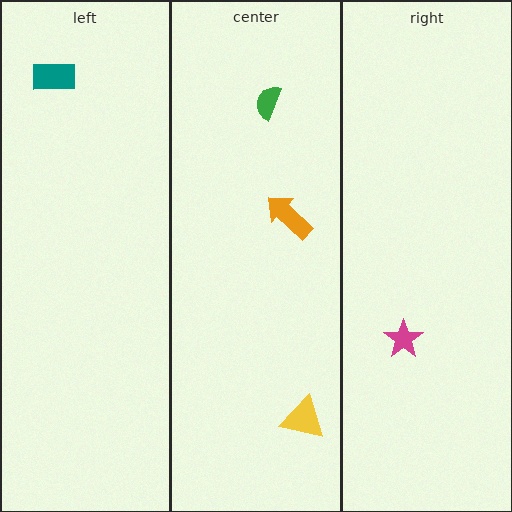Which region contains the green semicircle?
The center region.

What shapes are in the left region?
The teal rectangle.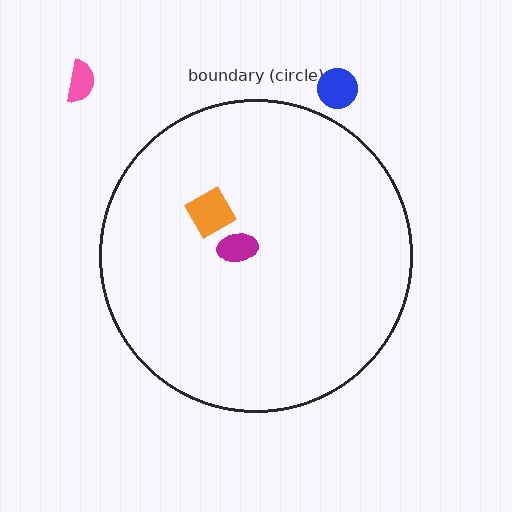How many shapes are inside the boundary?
2 inside, 2 outside.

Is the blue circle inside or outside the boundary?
Outside.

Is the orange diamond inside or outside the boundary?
Inside.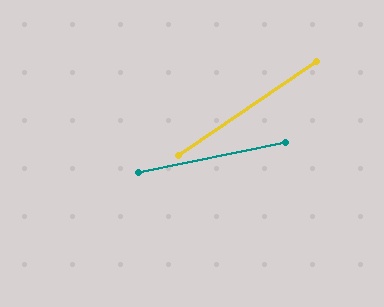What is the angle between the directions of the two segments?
Approximately 23 degrees.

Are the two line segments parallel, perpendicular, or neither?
Neither parallel nor perpendicular — they differ by about 23°.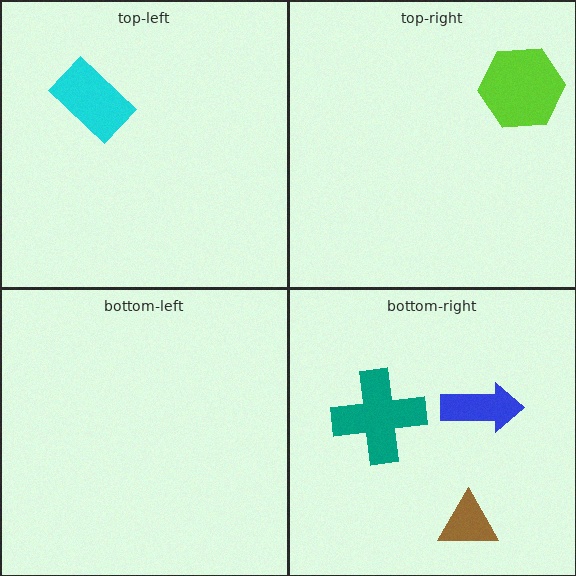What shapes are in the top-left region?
The cyan rectangle.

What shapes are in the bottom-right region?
The teal cross, the blue arrow, the brown triangle.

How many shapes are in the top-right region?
1.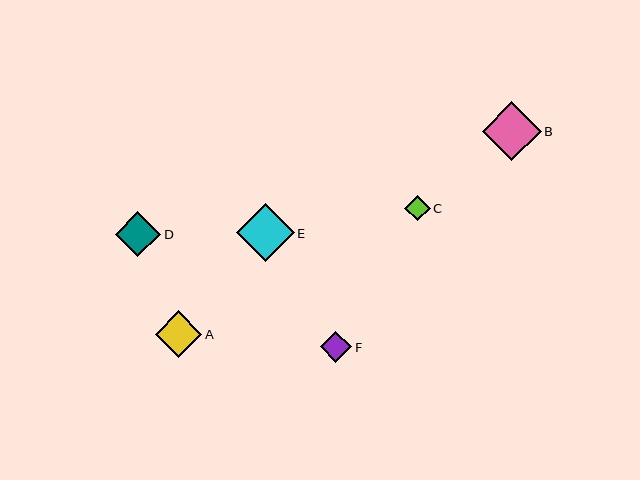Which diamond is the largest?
Diamond B is the largest with a size of approximately 59 pixels.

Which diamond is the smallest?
Diamond C is the smallest with a size of approximately 25 pixels.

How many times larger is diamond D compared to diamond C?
Diamond D is approximately 1.8 times the size of diamond C.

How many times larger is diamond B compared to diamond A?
Diamond B is approximately 1.3 times the size of diamond A.